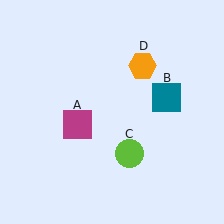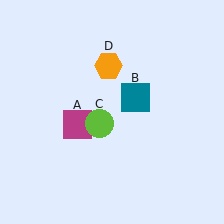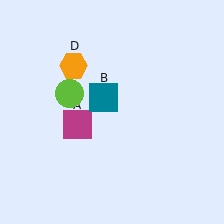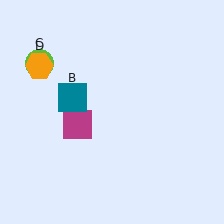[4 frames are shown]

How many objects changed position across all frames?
3 objects changed position: teal square (object B), lime circle (object C), orange hexagon (object D).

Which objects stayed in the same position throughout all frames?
Magenta square (object A) remained stationary.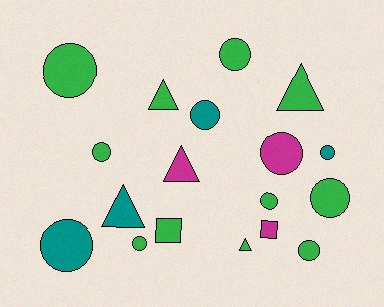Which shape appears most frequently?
Circle, with 11 objects.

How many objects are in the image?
There are 18 objects.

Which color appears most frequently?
Green, with 11 objects.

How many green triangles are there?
There are 3 green triangles.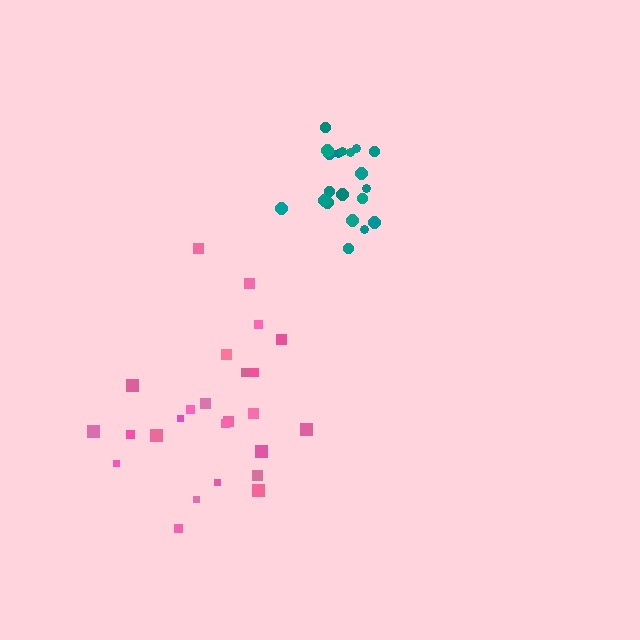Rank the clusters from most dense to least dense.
teal, pink.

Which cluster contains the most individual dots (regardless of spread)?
Pink (26).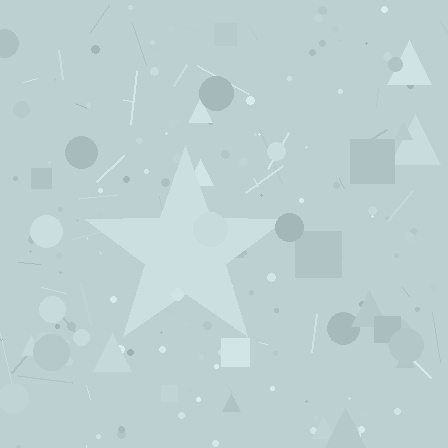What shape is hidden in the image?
A star is hidden in the image.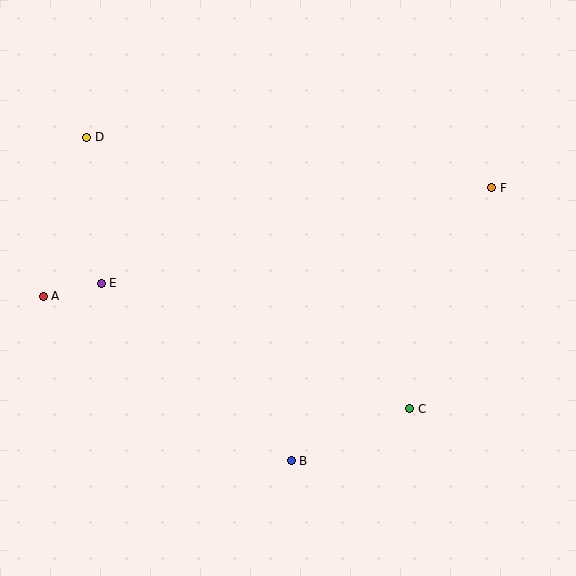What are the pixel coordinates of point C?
Point C is at (410, 409).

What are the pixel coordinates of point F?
Point F is at (492, 188).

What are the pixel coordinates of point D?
Point D is at (87, 137).